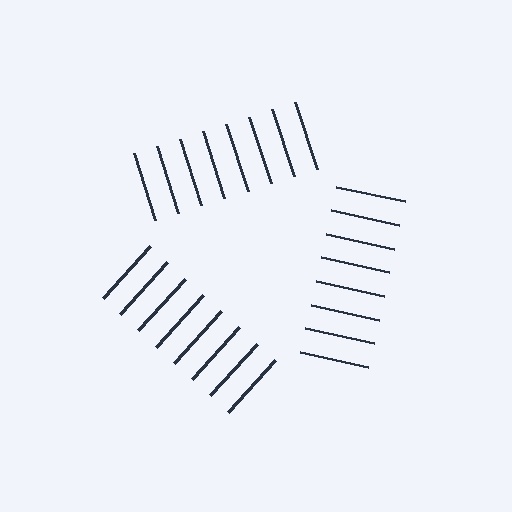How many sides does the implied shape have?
3 sides — the line-ends trace a triangle.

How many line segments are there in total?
24 — 8 along each of the 3 edges.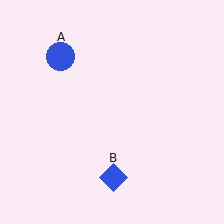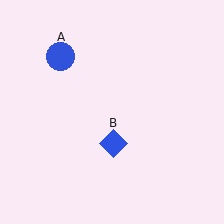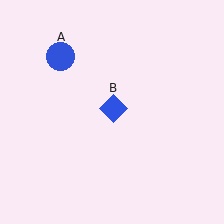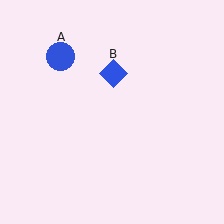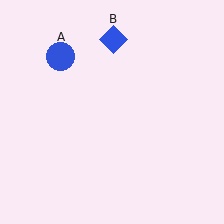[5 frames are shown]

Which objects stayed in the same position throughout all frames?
Blue circle (object A) remained stationary.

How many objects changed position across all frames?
1 object changed position: blue diamond (object B).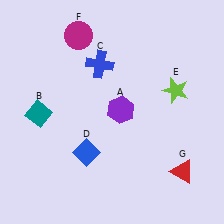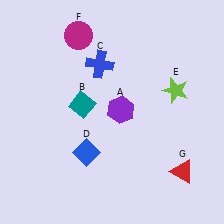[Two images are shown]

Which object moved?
The teal diamond (B) moved right.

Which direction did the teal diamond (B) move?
The teal diamond (B) moved right.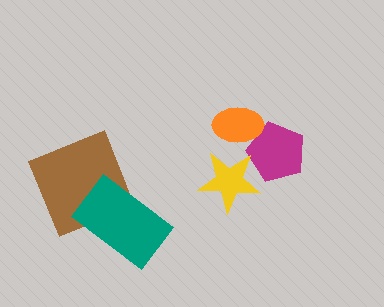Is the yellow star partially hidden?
No, no other shape covers it.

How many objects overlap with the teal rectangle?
1 object overlaps with the teal rectangle.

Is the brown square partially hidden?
Yes, it is partially covered by another shape.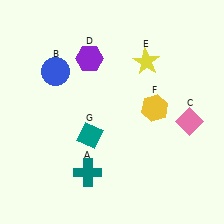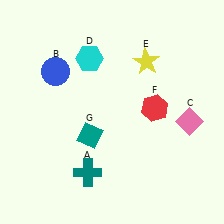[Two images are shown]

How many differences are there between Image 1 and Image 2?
There are 2 differences between the two images.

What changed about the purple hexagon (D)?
In Image 1, D is purple. In Image 2, it changed to cyan.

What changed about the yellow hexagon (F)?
In Image 1, F is yellow. In Image 2, it changed to red.